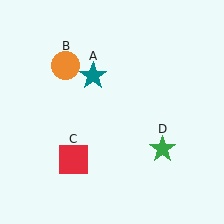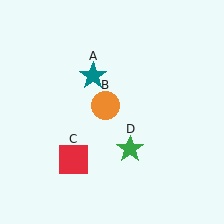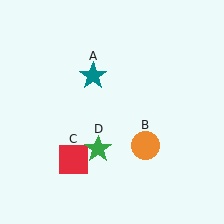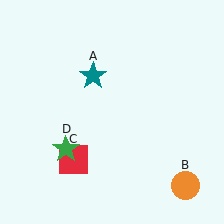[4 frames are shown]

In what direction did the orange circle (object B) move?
The orange circle (object B) moved down and to the right.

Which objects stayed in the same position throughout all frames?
Teal star (object A) and red square (object C) remained stationary.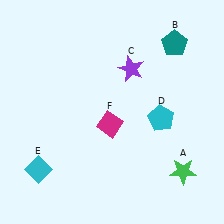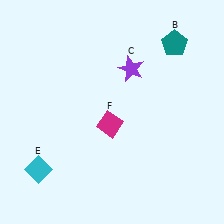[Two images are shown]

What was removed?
The cyan pentagon (D), the green star (A) were removed in Image 2.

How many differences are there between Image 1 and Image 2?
There are 2 differences between the two images.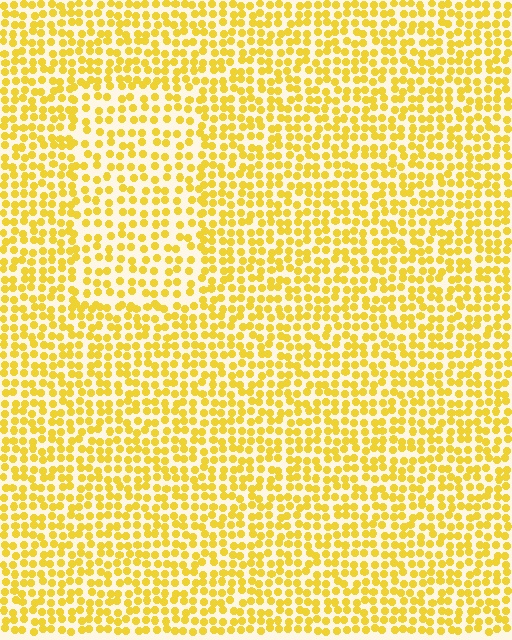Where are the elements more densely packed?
The elements are more densely packed outside the rectangle boundary.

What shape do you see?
I see a rectangle.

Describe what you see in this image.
The image contains small yellow elements arranged at two different densities. A rectangle-shaped region is visible where the elements are less densely packed than the surrounding area.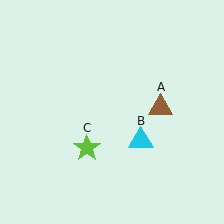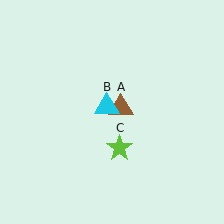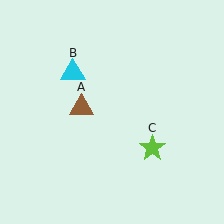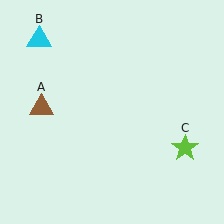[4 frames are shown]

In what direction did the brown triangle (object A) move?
The brown triangle (object A) moved left.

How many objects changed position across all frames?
3 objects changed position: brown triangle (object A), cyan triangle (object B), lime star (object C).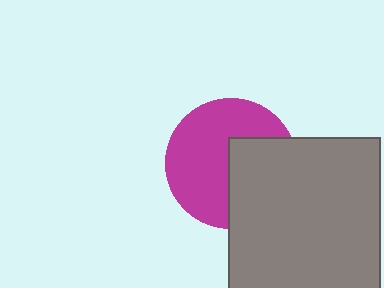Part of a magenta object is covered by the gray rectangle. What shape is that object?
It is a circle.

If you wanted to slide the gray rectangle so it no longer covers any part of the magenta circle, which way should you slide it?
Slide it right — that is the most direct way to separate the two shapes.